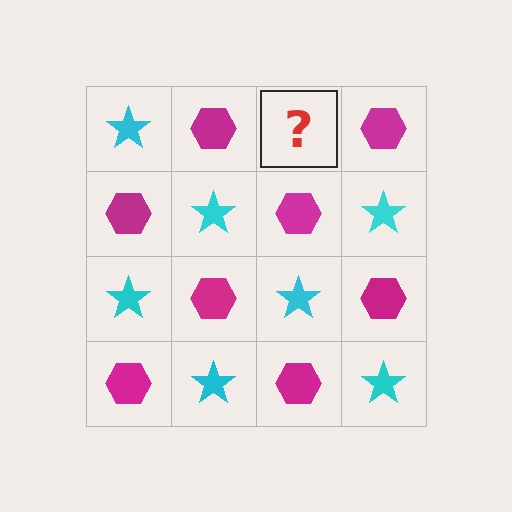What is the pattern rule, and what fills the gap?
The rule is that it alternates cyan star and magenta hexagon in a checkerboard pattern. The gap should be filled with a cyan star.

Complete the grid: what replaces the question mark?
The question mark should be replaced with a cyan star.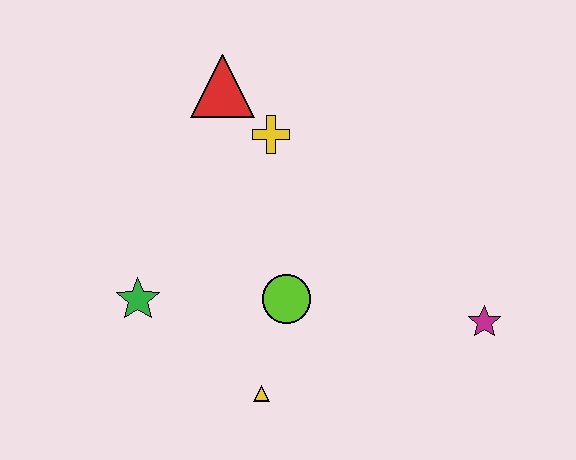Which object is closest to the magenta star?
The lime circle is closest to the magenta star.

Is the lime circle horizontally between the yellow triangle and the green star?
No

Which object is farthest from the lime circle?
The red triangle is farthest from the lime circle.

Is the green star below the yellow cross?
Yes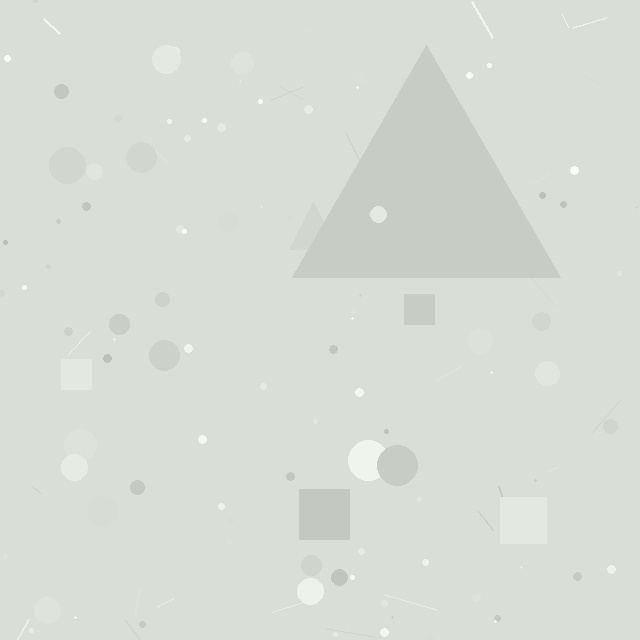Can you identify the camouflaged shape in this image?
The camouflaged shape is a triangle.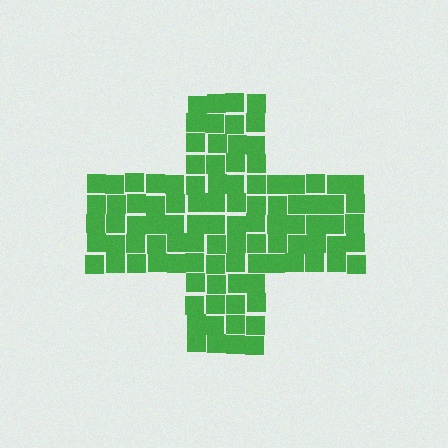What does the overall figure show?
The overall figure shows a cross.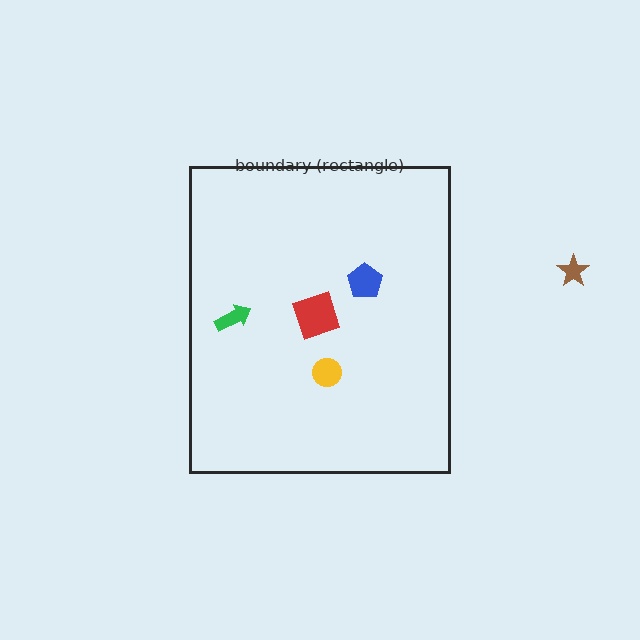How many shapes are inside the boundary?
4 inside, 1 outside.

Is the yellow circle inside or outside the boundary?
Inside.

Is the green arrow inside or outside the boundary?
Inside.